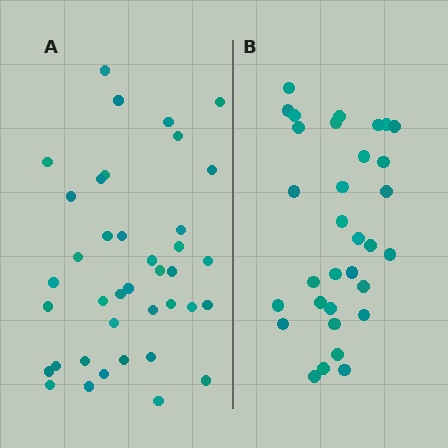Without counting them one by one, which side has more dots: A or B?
Region A (the left region) has more dots.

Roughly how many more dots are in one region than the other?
Region A has roughly 8 or so more dots than region B.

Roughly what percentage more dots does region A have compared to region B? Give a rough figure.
About 20% more.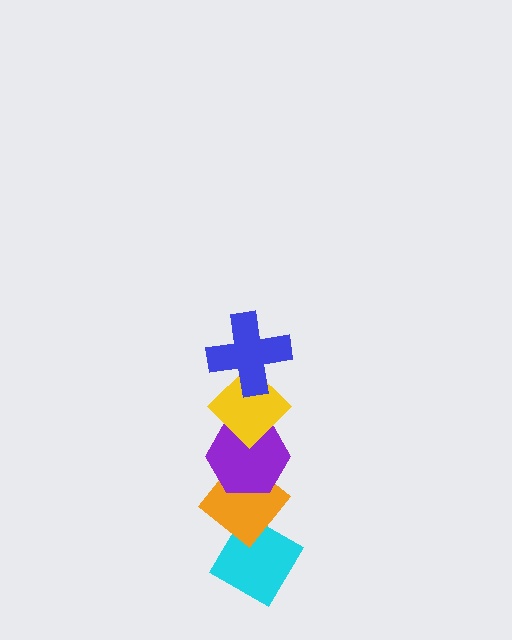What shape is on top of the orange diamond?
The purple hexagon is on top of the orange diamond.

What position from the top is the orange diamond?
The orange diamond is 4th from the top.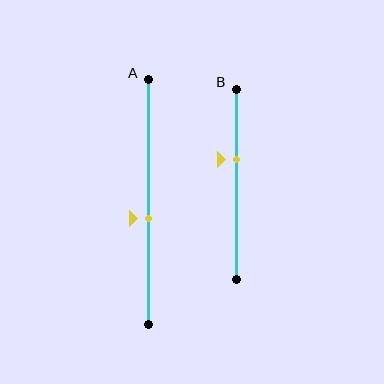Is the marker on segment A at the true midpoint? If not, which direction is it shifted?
No, the marker on segment A is shifted downward by about 7% of the segment length.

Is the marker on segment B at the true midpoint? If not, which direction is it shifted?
No, the marker on segment B is shifted upward by about 13% of the segment length.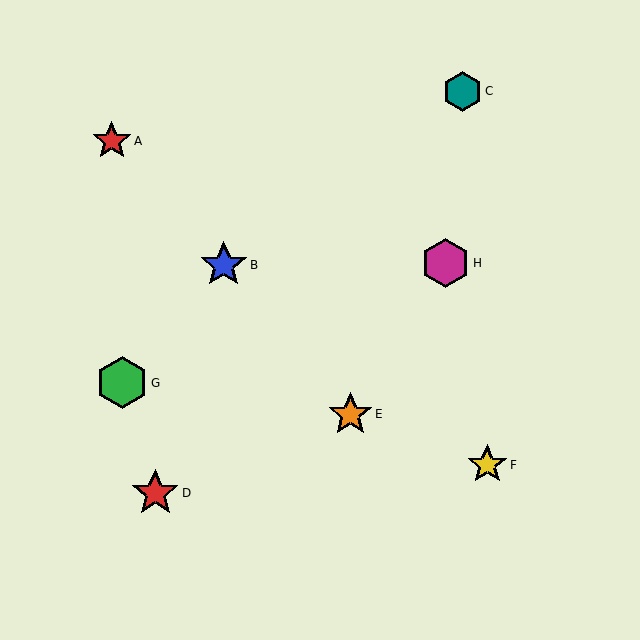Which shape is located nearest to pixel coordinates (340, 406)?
The orange star (labeled E) at (350, 414) is nearest to that location.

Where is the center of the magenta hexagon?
The center of the magenta hexagon is at (445, 263).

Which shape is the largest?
The green hexagon (labeled G) is the largest.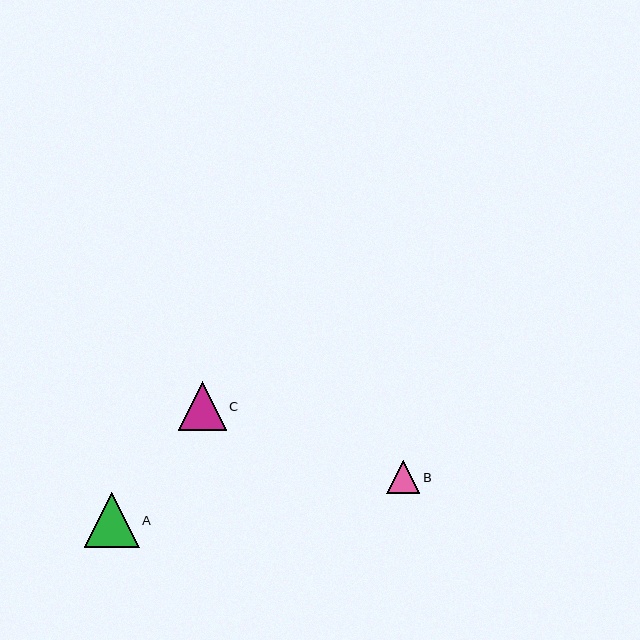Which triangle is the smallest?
Triangle B is the smallest with a size of approximately 33 pixels.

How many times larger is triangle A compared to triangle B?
Triangle A is approximately 1.7 times the size of triangle B.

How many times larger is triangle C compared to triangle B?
Triangle C is approximately 1.5 times the size of triangle B.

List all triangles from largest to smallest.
From largest to smallest: A, C, B.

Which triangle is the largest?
Triangle A is the largest with a size of approximately 55 pixels.